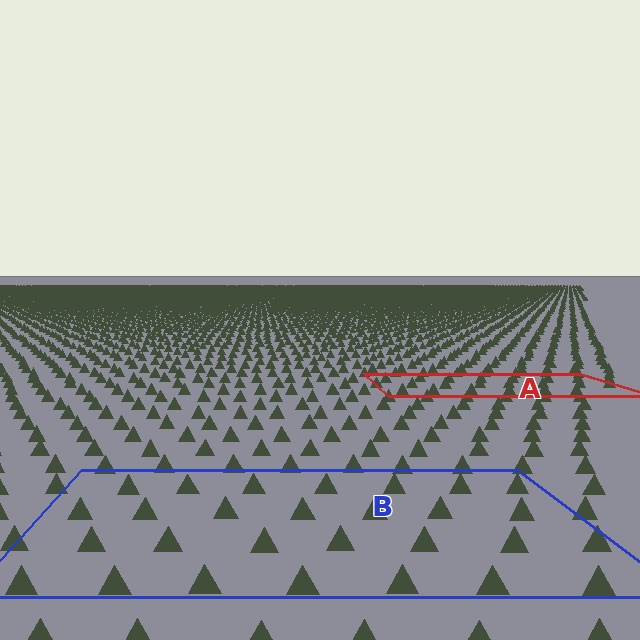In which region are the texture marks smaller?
The texture marks are smaller in region A, because it is farther away.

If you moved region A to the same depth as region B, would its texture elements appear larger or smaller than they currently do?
They would appear larger. At a closer depth, the same texture elements are projected at a bigger on-screen size.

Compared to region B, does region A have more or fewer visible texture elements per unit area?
Region A has more texture elements per unit area — they are packed more densely because it is farther away.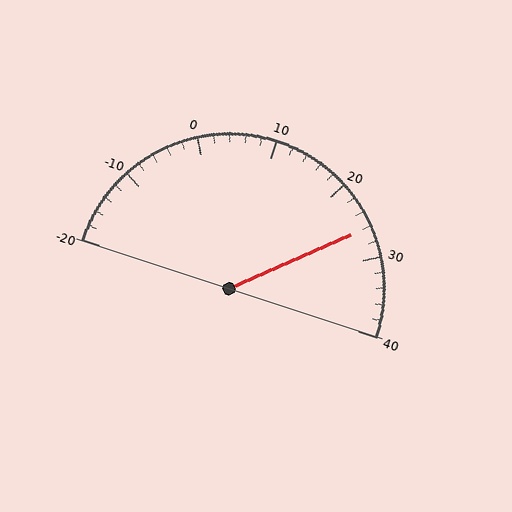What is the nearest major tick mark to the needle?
The nearest major tick mark is 30.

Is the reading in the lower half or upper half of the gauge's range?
The reading is in the upper half of the range (-20 to 40).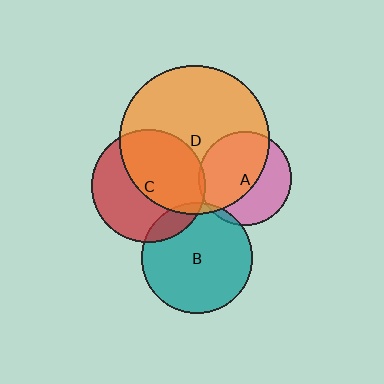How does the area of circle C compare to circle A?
Approximately 1.5 times.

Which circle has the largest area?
Circle D (orange).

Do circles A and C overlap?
Yes.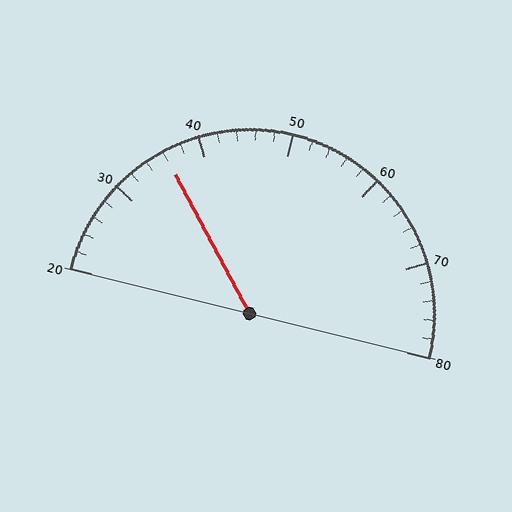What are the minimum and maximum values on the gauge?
The gauge ranges from 20 to 80.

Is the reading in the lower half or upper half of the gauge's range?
The reading is in the lower half of the range (20 to 80).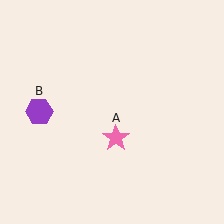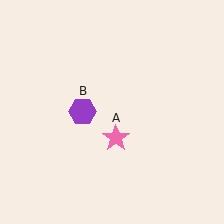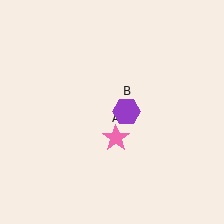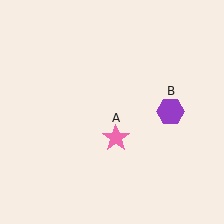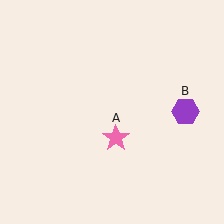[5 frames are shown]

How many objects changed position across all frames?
1 object changed position: purple hexagon (object B).